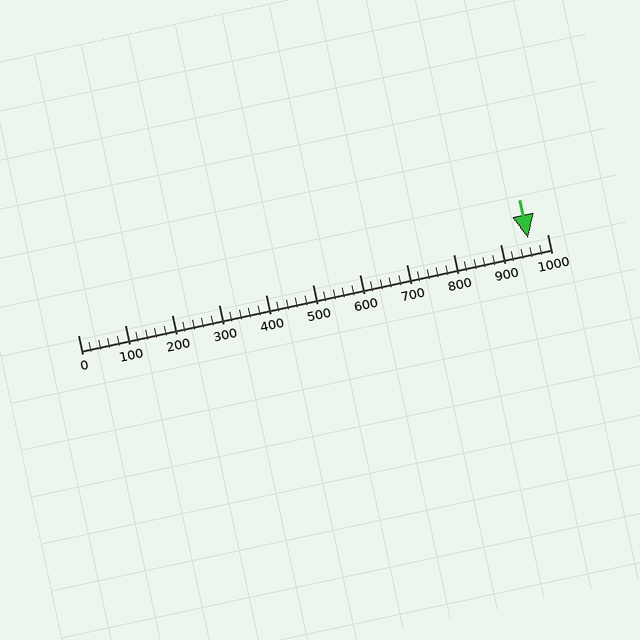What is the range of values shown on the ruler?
The ruler shows values from 0 to 1000.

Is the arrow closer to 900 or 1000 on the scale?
The arrow is closer to 1000.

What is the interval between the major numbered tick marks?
The major tick marks are spaced 100 units apart.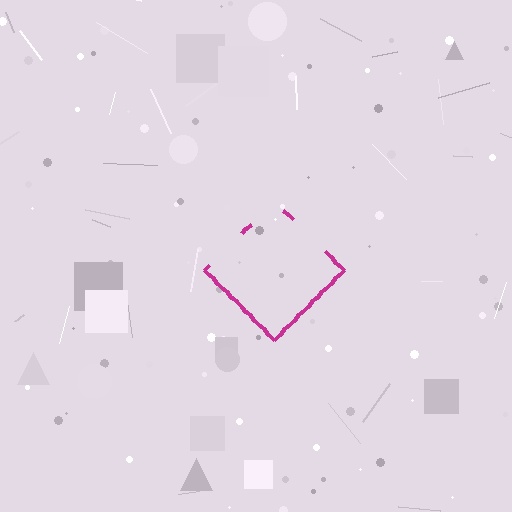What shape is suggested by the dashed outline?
The dashed outline suggests a diamond.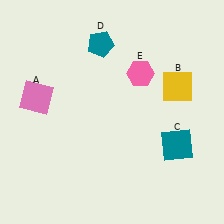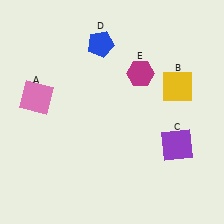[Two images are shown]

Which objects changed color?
C changed from teal to purple. D changed from teal to blue. E changed from pink to magenta.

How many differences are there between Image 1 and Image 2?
There are 3 differences between the two images.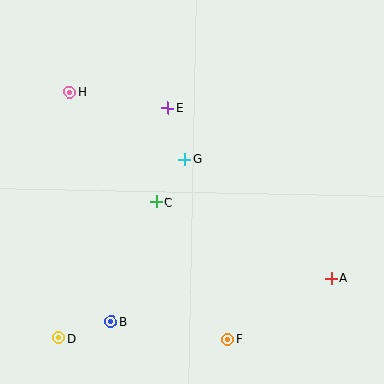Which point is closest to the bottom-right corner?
Point A is closest to the bottom-right corner.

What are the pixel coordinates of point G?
Point G is at (184, 159).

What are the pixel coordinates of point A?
Point A is at (331, 278).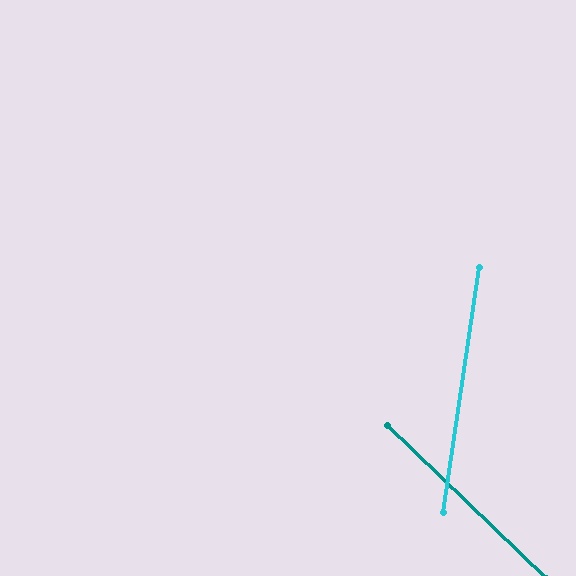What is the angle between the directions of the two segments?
Approximately 55 degrees.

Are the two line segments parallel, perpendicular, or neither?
Neither parallel nor perpendicular — they differ by about 55°.